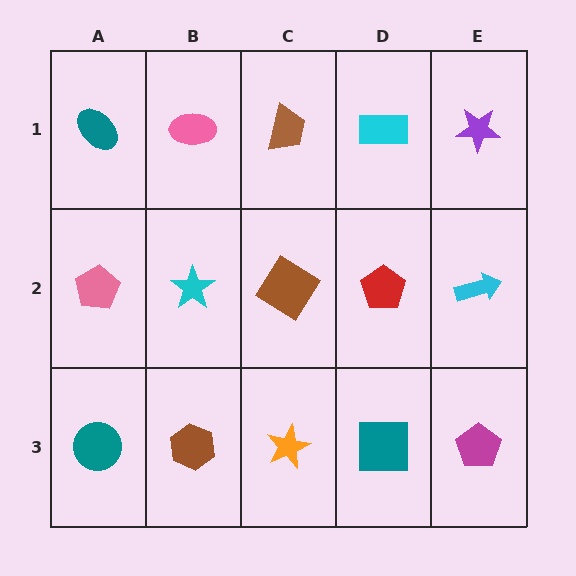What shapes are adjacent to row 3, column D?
A red pentagon (row 2, column D), an orange star (row 3, column C), a magenta pentagon (row 3, column E).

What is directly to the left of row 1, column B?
A teal ellipse.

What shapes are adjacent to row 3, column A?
A pink pentagon (row 2, column A), a brown hexagon (row 3, column B).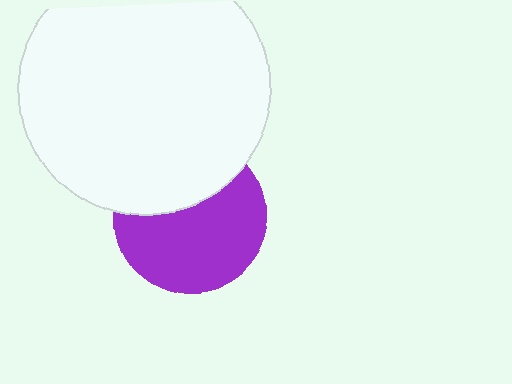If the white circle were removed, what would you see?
You would see the complete purple circle.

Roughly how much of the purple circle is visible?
About half of it is visible (roughly 64%).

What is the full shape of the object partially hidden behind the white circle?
The partially hidden object is a purple circle.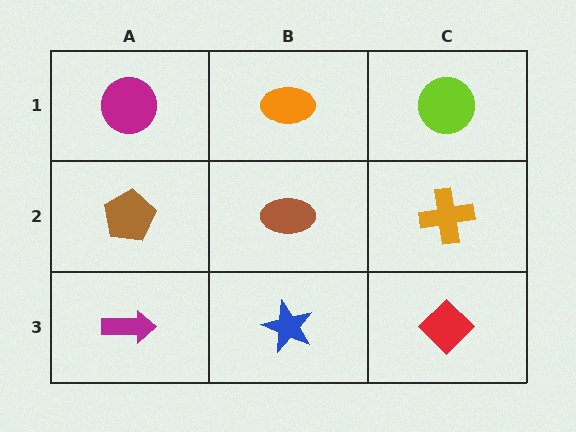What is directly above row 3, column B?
A brown ellipse.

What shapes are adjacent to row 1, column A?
A brown pentagon (row 2, column A), an orange ellipse (row 1, column B).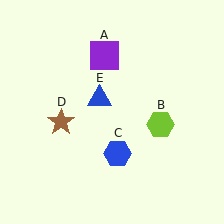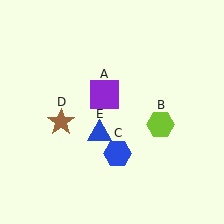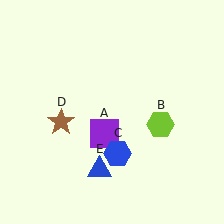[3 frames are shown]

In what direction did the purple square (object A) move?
The purple square (object A) moved down.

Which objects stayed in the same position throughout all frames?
Lime hexagon (object B) and blue hexagon (object C) and brown star (object D) remained stationary.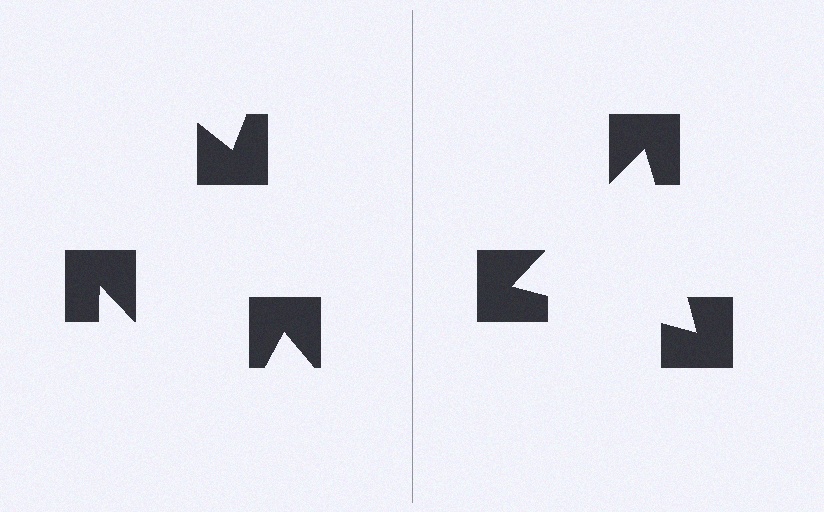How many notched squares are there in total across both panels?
6 — 3 on each side.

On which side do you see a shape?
An illusory triangle appears on the right side. On the left side the wedge cuts are rotated, so no coherent shape forms.